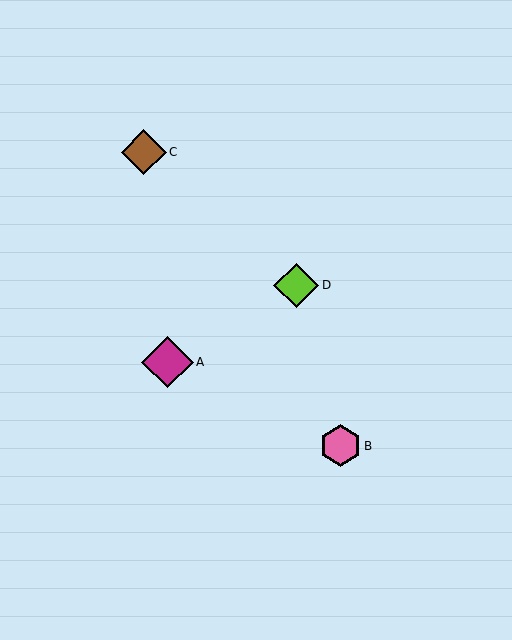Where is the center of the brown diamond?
The center of the brown diamond is at (144, 152).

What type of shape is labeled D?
Shape D is a lime diamond.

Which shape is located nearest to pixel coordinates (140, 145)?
The brown diamond (labeled C) at (144, 152) is nearest to that location.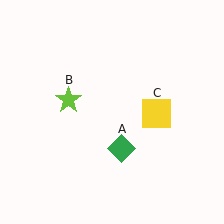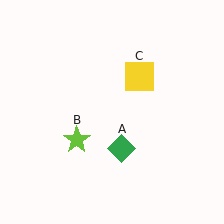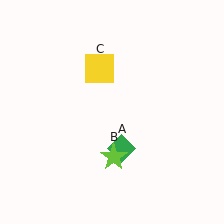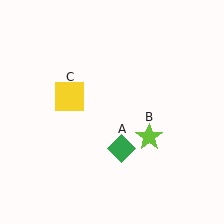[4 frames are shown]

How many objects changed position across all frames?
2 objects changed position: lime star (object B), yellow square (object C).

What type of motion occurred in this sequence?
The lime star (object B), yellow square (object C) rotated counterclockwise around the center of the scene.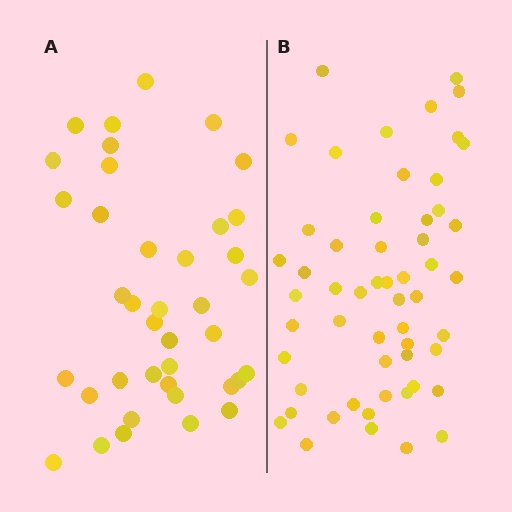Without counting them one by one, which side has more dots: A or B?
Region B (the right region) has more dots.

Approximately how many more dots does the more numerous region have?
Region B has approximately 15 more dots than region A.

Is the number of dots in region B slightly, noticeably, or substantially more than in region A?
Region B has noticeably more, but not dramatically so. The ratio is roughly 1.4 to 1.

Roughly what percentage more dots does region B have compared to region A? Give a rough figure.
About 40% more.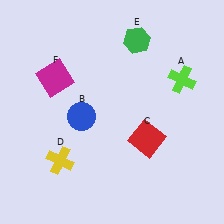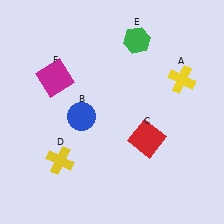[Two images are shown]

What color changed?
The cross (A) changed from lime in Image 1 to yellow in Image 2.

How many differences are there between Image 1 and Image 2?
There is 1 difference between the two images.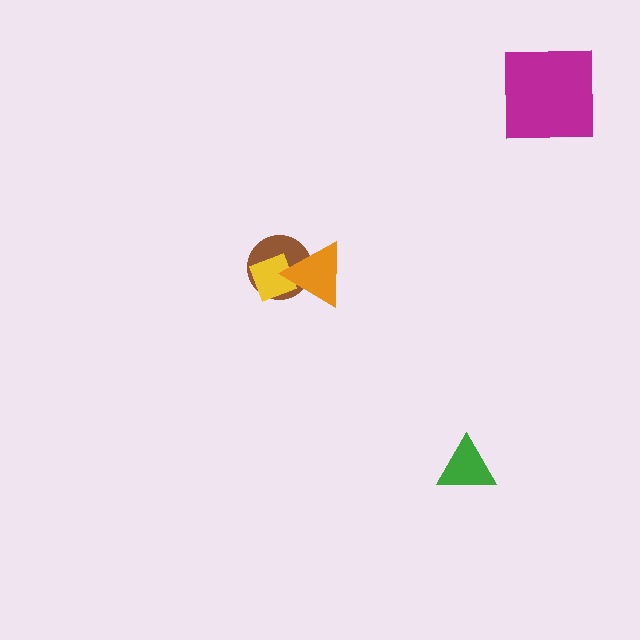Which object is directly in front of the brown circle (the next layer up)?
The yellow diamond is directly in front of the brown circle.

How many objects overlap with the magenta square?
0 objects overlap with the magenta square.